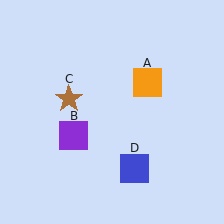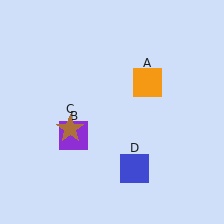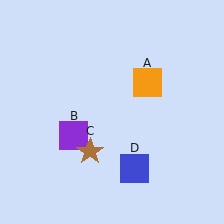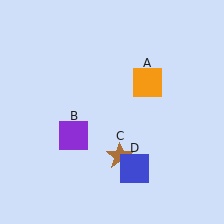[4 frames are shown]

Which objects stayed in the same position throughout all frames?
Orange square (object A) and purple square (object B) and blue square (object D) remained stationary.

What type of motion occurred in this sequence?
The brown star (object C) rotated counterclockwise around the center of the scene.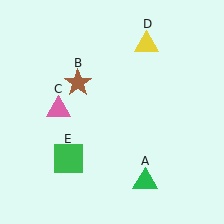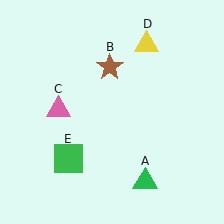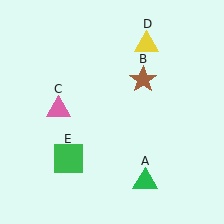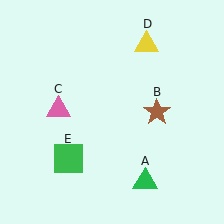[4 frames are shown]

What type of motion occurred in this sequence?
The brown star (object B) rotated clockwise around the center of the scene.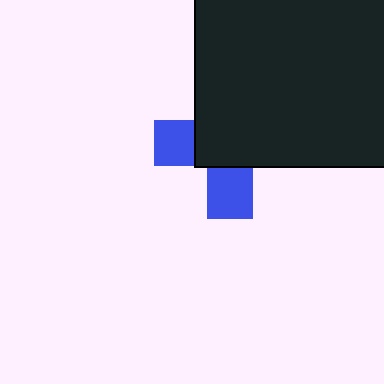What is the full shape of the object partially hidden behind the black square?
The partially hidden object is a blue cross.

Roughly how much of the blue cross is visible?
A small part of it is visible (roughly 35%).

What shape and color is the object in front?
The object in front is a black square.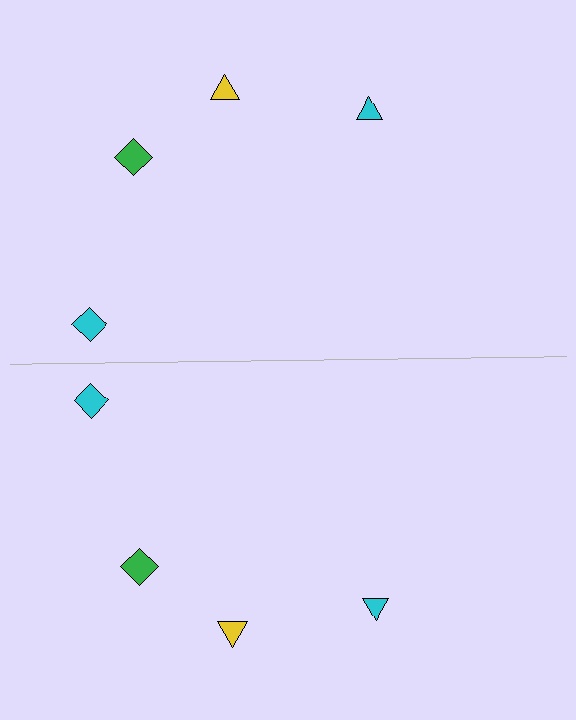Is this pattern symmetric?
Yes, this pattern has bilateral (reflection) symmetry.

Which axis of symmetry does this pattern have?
The pattern has a horizontal axis of symmetry running through the center of the image.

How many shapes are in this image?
There are 8 shapes in this image.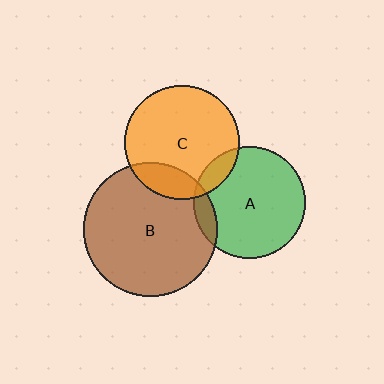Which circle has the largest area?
Circle B (brown).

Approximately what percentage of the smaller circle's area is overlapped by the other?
Approximately 10%.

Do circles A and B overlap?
Yes.